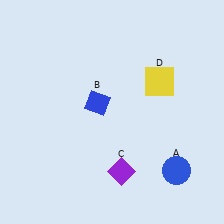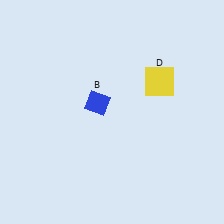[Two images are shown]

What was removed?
The purple diamond (C), the blue circle (A) were removed in Image 2.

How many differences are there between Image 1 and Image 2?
There are 2 differences between the two images.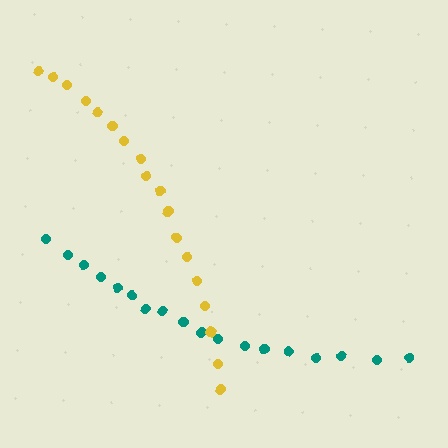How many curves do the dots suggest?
There are 2 distinct paths.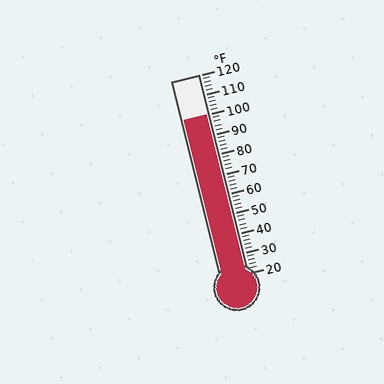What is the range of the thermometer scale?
The thermometer scale ranges from 20°F to 120°F.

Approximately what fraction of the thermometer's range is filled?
The thermometer is filled to approximately 80% of its range.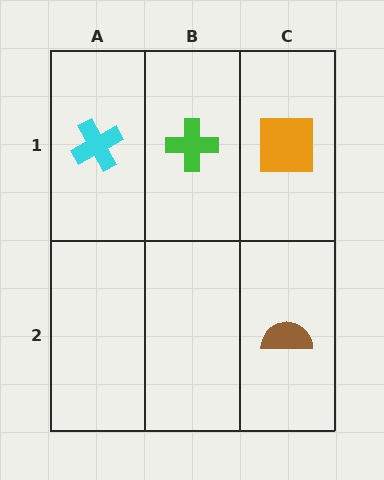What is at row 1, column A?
A cyan cross.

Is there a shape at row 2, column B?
No, that cell is empty.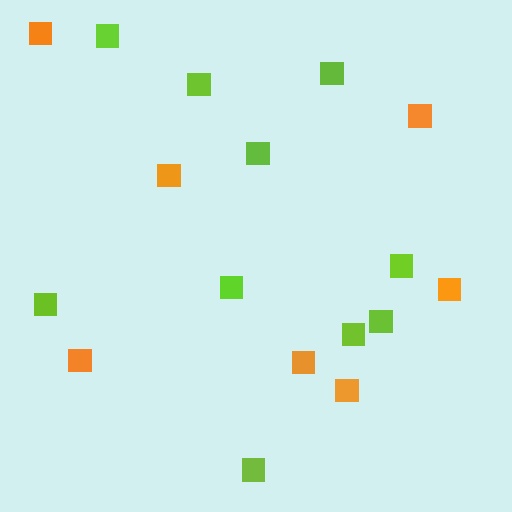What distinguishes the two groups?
There are 2 groups: one group of lime squares (10) and one group of orange squares (7).